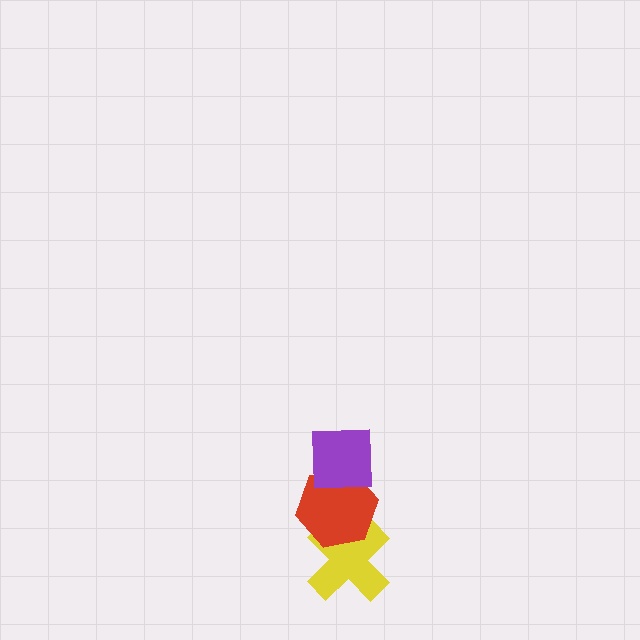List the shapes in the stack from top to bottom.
From top to bottom: the purple square, the red hexagon, the yellow cross.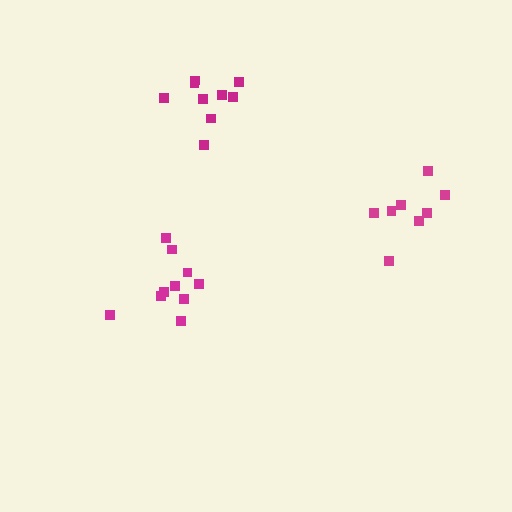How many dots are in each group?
Group 1: 10 dots, Group 2: 9 dots, Group 3: 8 dots (27 total).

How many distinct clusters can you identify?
There are 3 distinct clusters.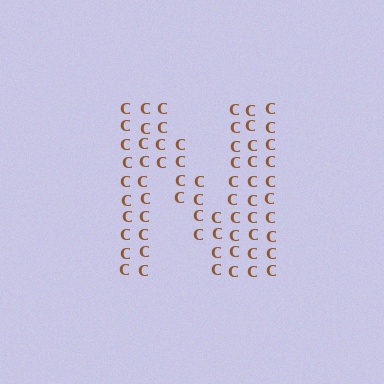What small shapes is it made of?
It is made of small letter C's.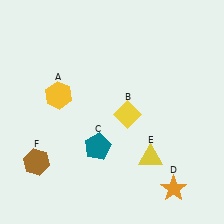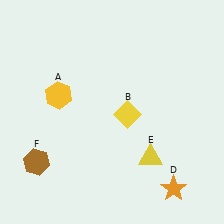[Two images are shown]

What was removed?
The teal pentagon (C) was removed in Image 2.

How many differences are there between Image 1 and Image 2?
There is 1 difference between the two images.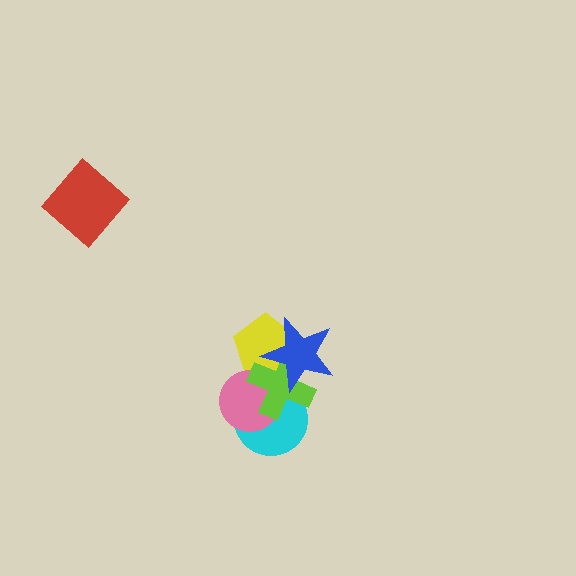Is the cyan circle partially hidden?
Yes, it is partially covered by another shape.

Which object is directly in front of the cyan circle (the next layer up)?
The pink circle is directly in front of the cyan circle.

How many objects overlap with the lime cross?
4 objects overlap with the lime cross.